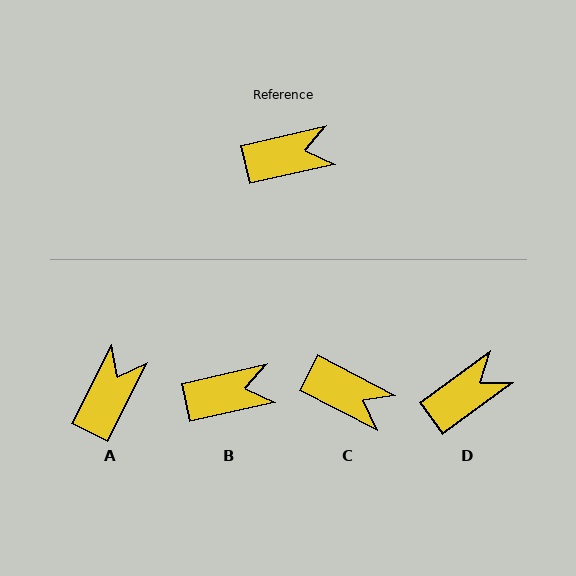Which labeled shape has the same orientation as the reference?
B.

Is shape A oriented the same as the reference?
No, it is off by about 50 degrees.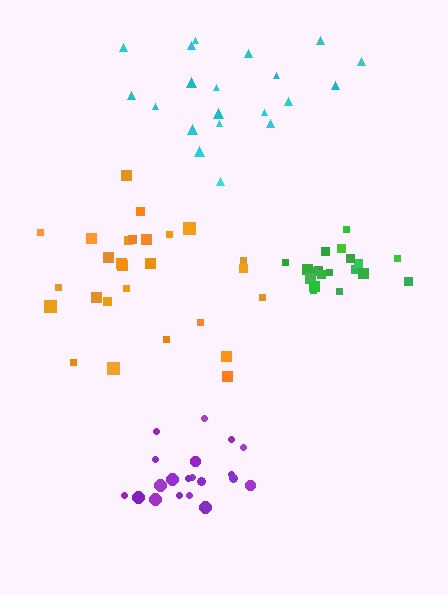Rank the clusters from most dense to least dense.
green, purple, orange, cyan.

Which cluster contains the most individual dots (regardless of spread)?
Orange (27).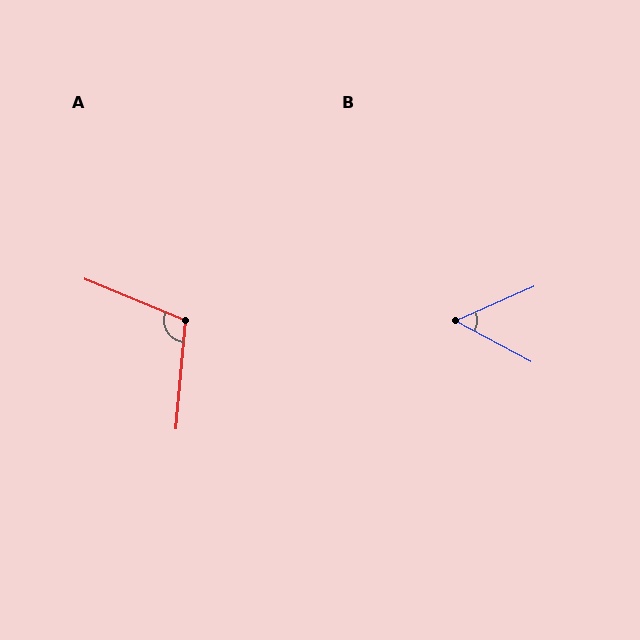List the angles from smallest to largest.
B (51°), A (107°).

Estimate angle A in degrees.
Approximately 107 degrees.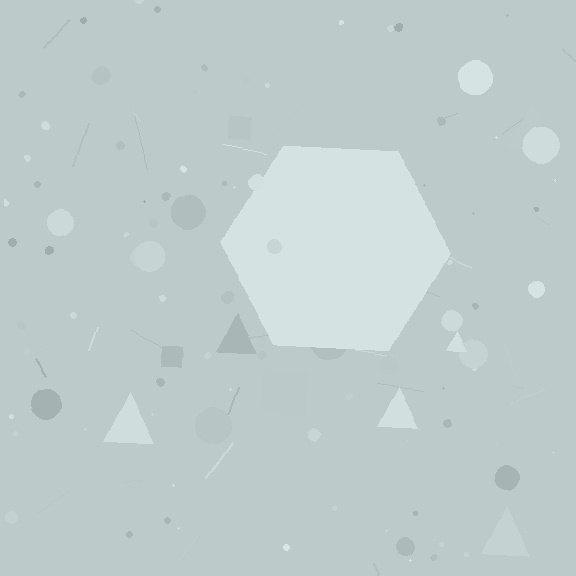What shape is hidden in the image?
A hexagon is hidden in the image.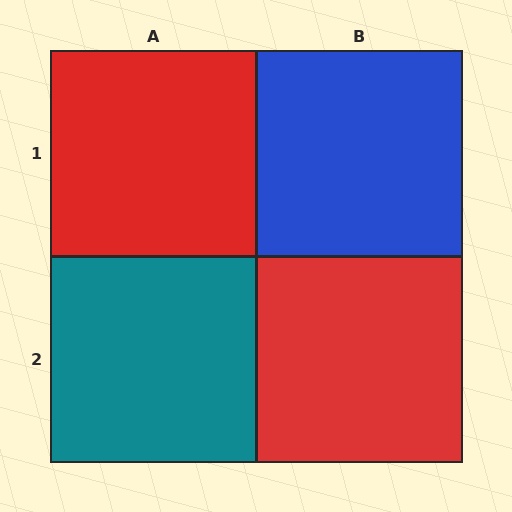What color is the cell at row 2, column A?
Teal.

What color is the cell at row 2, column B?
Red.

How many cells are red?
2 cells are red.